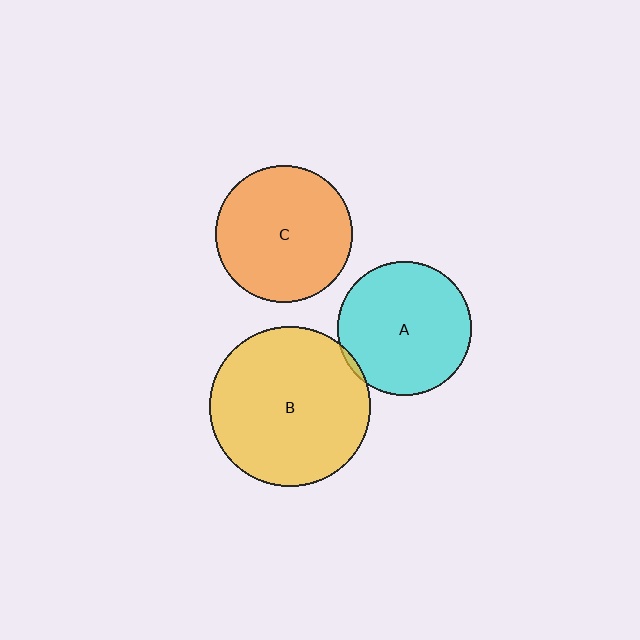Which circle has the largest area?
Circle B (yellow).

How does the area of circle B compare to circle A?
Approximately 1.4 times.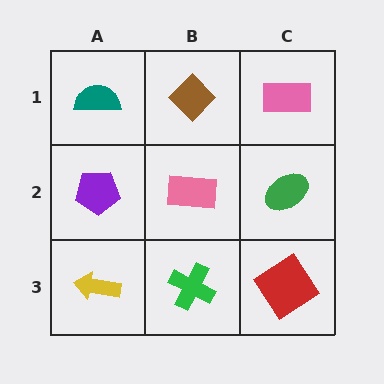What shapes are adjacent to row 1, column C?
A green ellipse (row 2, column C), a brown diamond (row 1, column B).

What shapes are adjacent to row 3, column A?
A purple pentagon (row 2, column A), a green cross (row 3, column B).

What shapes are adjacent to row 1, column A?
A purple pentagon (row 2, column A), a brown diamond (row 1, column B).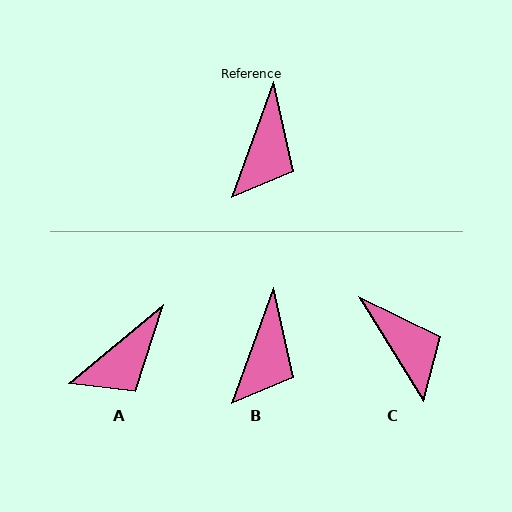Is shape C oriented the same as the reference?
No, it is off by about 52 degrees.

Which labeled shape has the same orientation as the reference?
B.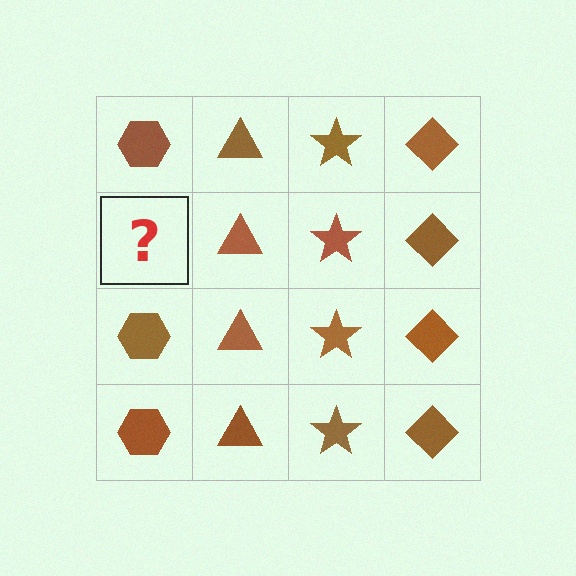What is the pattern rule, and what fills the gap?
The rule is that each column has a consistent shape. The gap should be filled with a brown hexagon.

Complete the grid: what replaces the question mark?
The question mark should be replaced with a brown hexagon.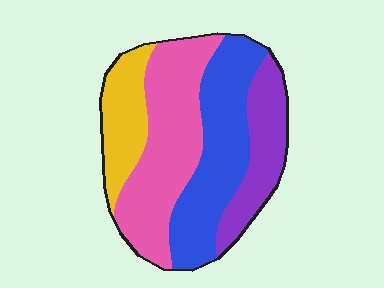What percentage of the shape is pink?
Pink takes up between a third and a half of the shape.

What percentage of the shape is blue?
Blue takes up between a sixth and a third of the shape.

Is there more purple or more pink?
Pink.